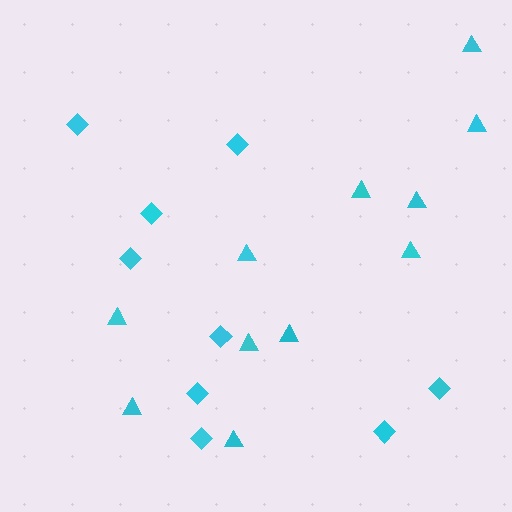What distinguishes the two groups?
There are 2 groups: one group of diamonds (9) and one group of triangles (11).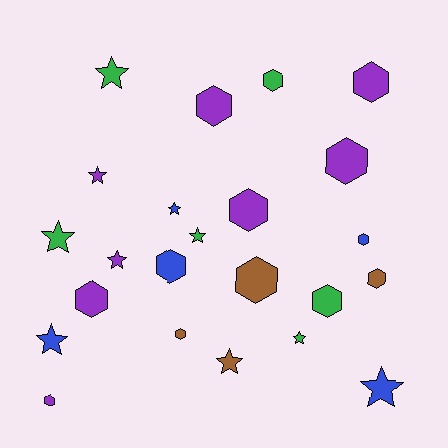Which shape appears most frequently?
Hexagon, with 13 objects.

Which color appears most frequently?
Purple, with 8 objects.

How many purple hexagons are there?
There are 6 purple hexagons.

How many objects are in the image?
There are 23 objects.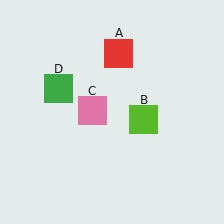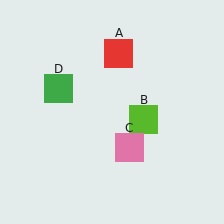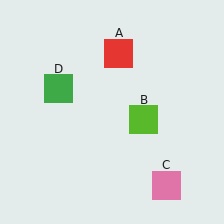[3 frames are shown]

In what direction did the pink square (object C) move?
The pink square (object C) moved down and to the right.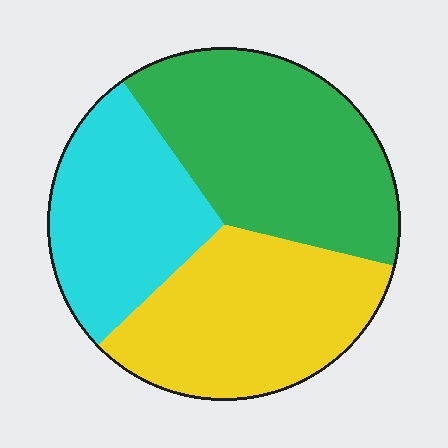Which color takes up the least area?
Cyan, at roughly 25%.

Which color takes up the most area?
Green, at roughly 40%.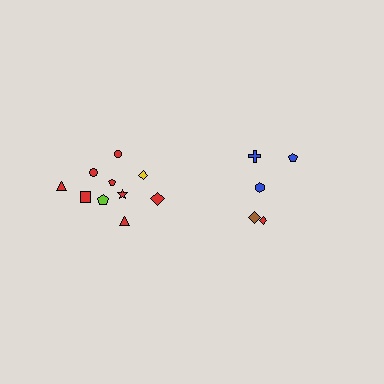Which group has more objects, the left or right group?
The left group.